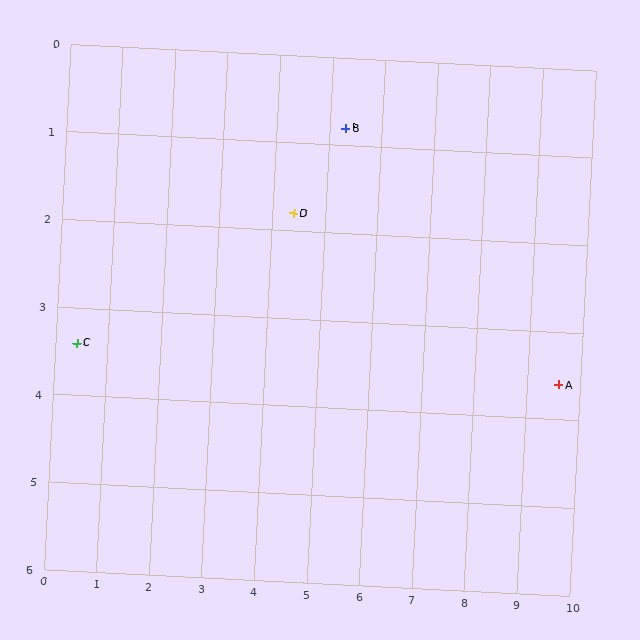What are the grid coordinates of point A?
Point A is at approximately (9.6, 3.6).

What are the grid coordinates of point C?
Point C is at approximately (0.4, 3.4).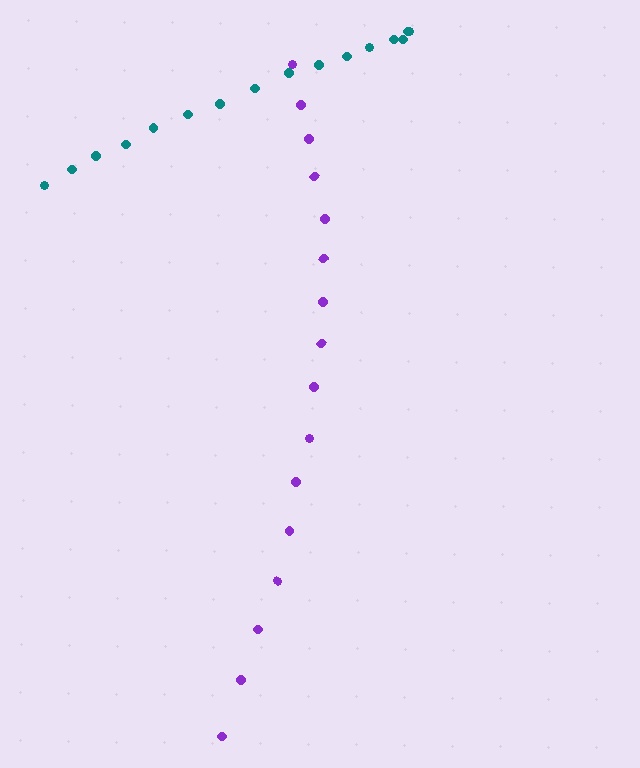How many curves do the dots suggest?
There are 2 distinct paths.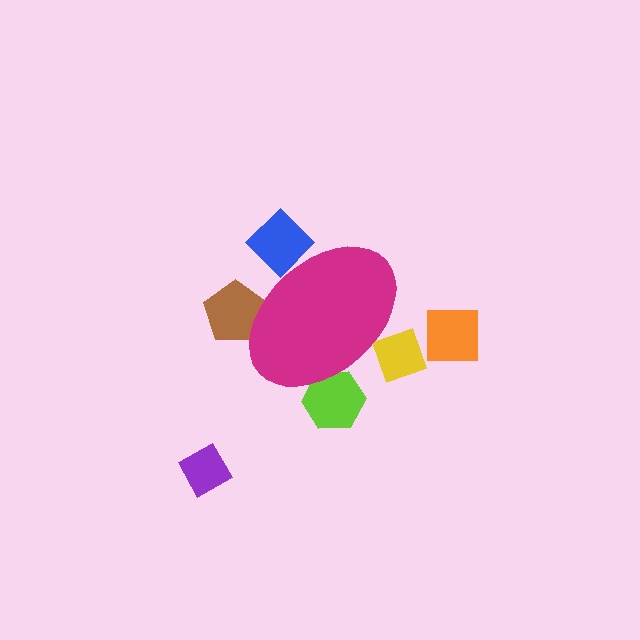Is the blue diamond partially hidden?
Yes, the blue diamond is partially hidden behind the magenta ellipse.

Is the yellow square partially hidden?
Yes, the yellow square is partially hidden behind the magenta ellipse.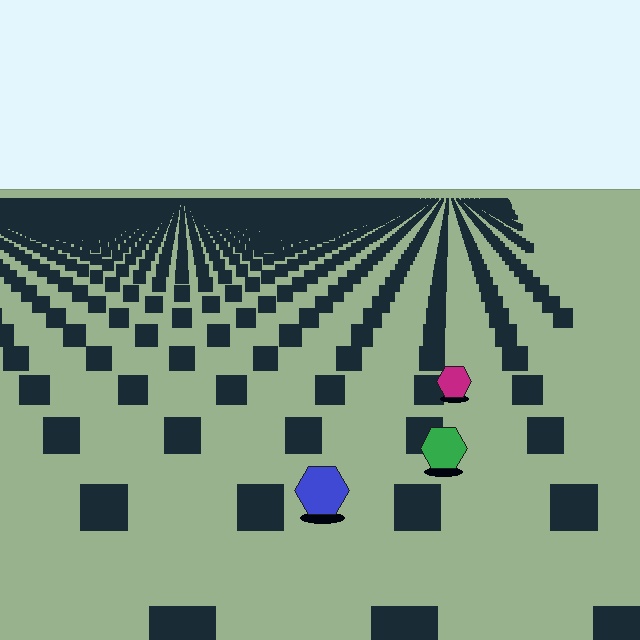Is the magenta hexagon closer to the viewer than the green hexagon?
No. The green hexagon is closer — you can tell from the texture gradient: the ground texture is coarser near it.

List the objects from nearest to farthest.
From nearest to farthest: the blue hexagon, the green hexagon, the magenta hexagon.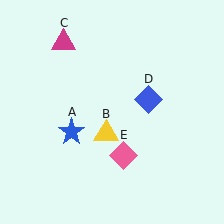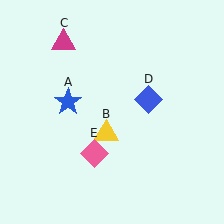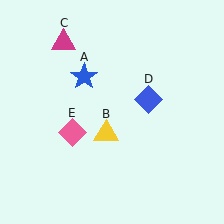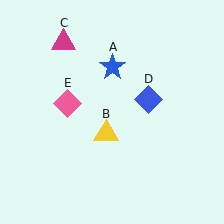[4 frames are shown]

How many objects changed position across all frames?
2 objects changed position: blue star (object A), pink diamond (object E).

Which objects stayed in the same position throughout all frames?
Yellow triangle (object B) and magenta triangle (object C) and blue diamond (object D) remained stationary.